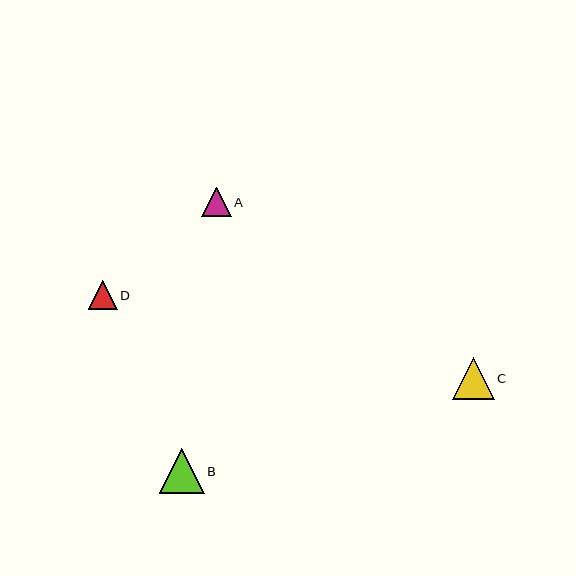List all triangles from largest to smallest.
From largest to smallest: B, C, A, D.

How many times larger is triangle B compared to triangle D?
Triangle B is approximately 1.6 times the size of triangle D.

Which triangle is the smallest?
Triangle D is the smallest with a size of approximately 29 pixels.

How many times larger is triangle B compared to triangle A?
Triangle B is approximately 1.5 times the size of triangle A.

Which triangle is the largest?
Triangle B is the largest with a size of approximately 45 pixels.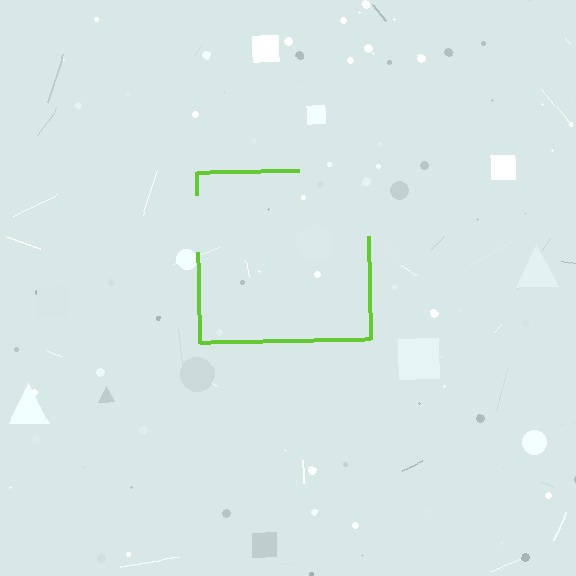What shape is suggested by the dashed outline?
The dashed outline suggests a square.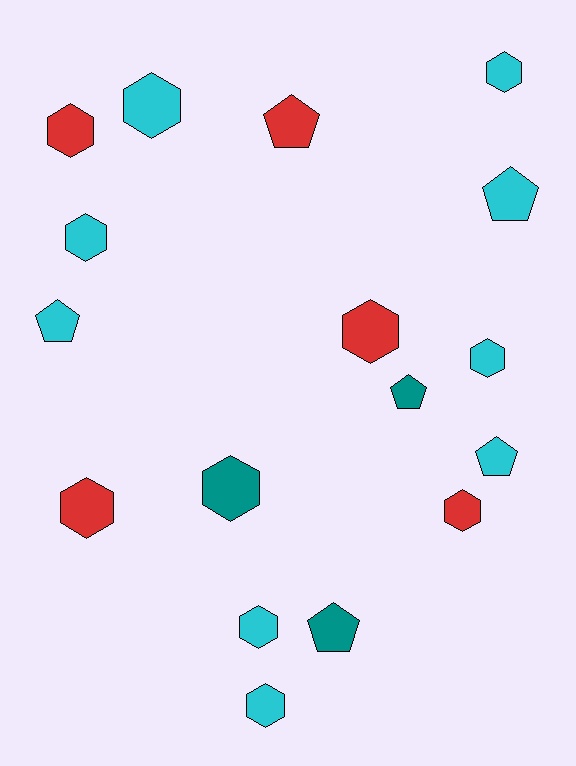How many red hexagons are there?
There are 4 red hexagons.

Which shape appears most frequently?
Hexagon, with 11 objects.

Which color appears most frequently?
Cyan, with 9 objects.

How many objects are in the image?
There are 17 objects.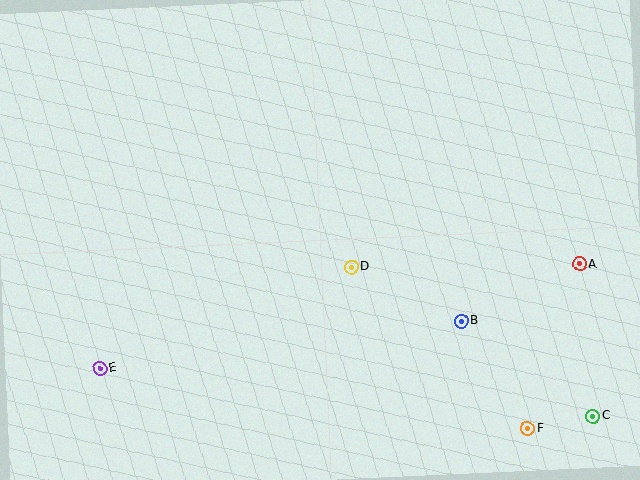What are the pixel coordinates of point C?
Point C is at (593, 416).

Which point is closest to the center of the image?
Point D at (351, 267) is closest to the center.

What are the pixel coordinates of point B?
Point B is at (461, 321).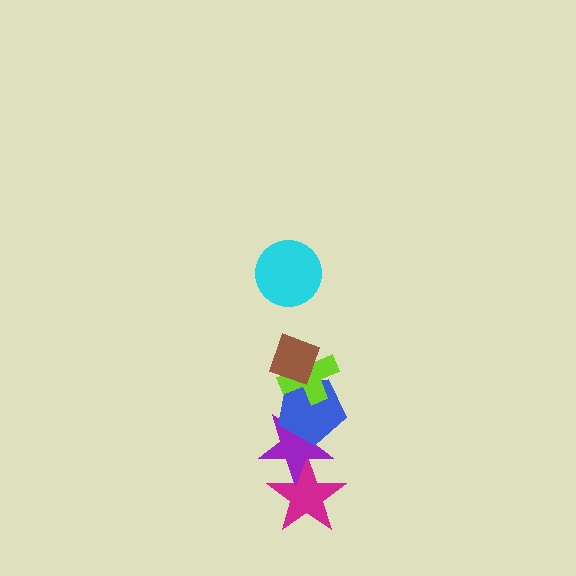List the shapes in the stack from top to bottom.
From top to bottom: the cyan circle, the brown diamond, the lime cross, the blue pentagon, the purple star, the magenta star.